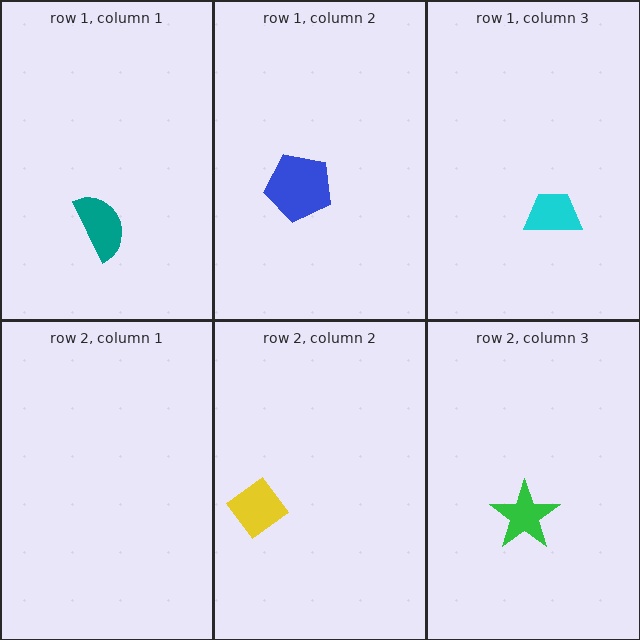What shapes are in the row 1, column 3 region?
The cyan trapezoid.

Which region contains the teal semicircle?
The row 1, column 1 region.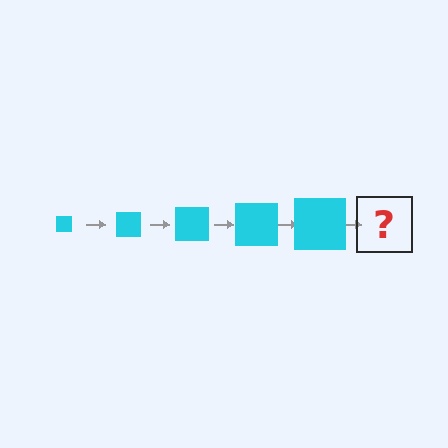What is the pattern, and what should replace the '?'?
The pattern is that the square gets progressively larger each step. The '?' should be a cyan square, larger than the previous one.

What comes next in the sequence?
The next element should be a cyan square, larger than the previous one.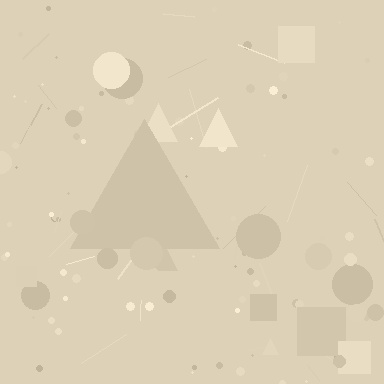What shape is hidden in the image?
A triangle is hidden in the image.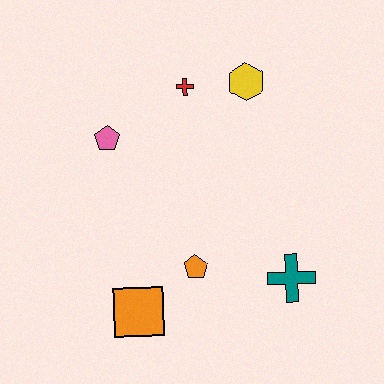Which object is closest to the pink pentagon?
The red cross is closest to the pink pentagon.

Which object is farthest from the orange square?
The yellow hexagon is farthest from the orange square.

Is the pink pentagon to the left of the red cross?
Yes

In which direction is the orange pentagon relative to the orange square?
The orange pentagon is to the right of the orange square.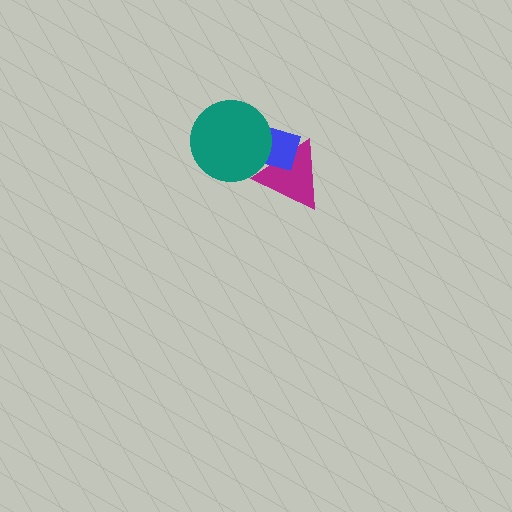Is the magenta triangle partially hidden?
Yes, it is partially covered by another shape.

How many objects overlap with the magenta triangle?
2 objects overlap with the magenta triangle.